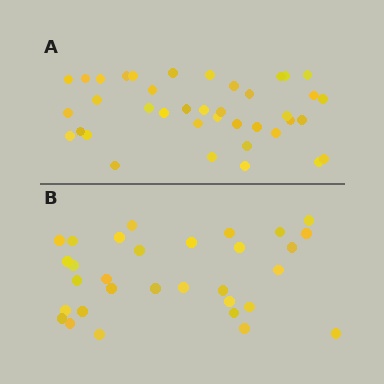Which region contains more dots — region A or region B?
Region A (the top region) has more dots.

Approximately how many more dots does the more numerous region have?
Region A has roughly 8 or so more dots than region B.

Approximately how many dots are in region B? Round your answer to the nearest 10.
About 30 dots. (The exact count is 31, which rounds to 30.)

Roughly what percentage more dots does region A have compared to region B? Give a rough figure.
About 25% more.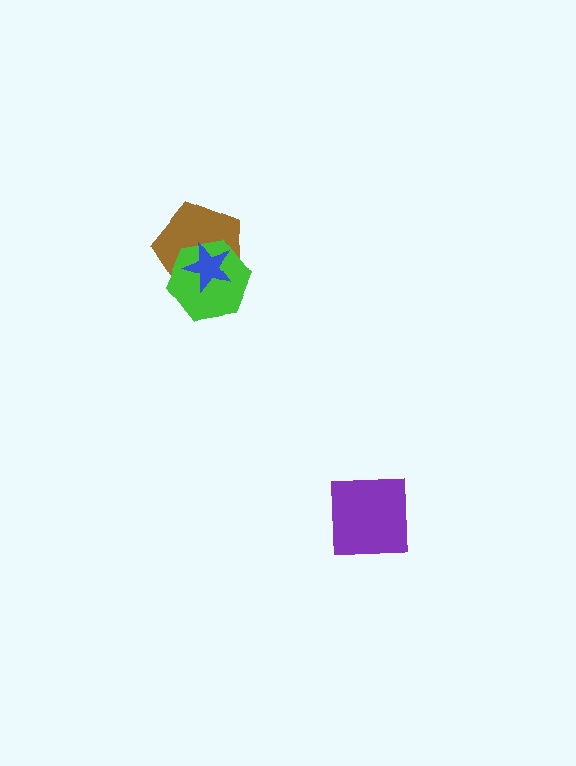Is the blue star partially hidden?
No, no other shape covers it.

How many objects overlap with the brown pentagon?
2 objects overlap with the brown pentagon.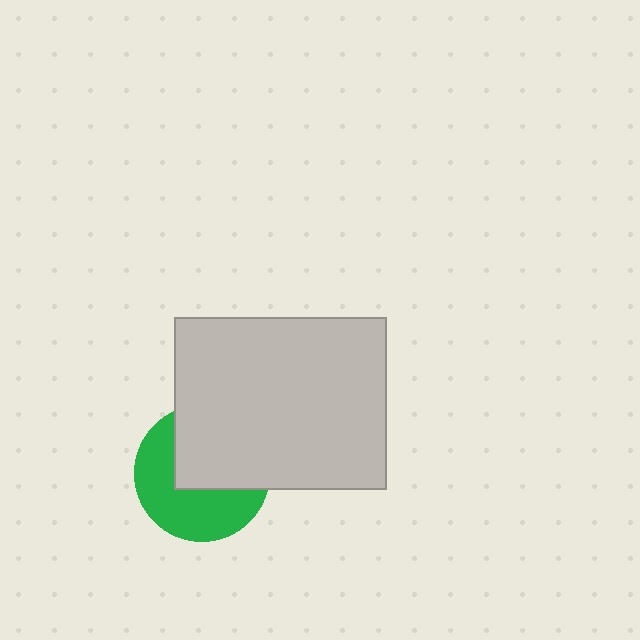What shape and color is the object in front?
The object in front is a light gray rectangle.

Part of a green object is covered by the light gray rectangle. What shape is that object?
It is a circle.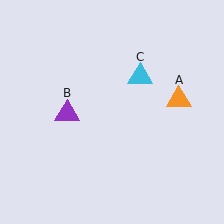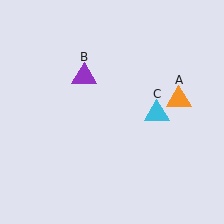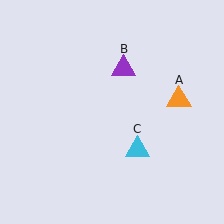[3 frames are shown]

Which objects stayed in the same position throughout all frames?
Orange triangle (object A) remained stationary.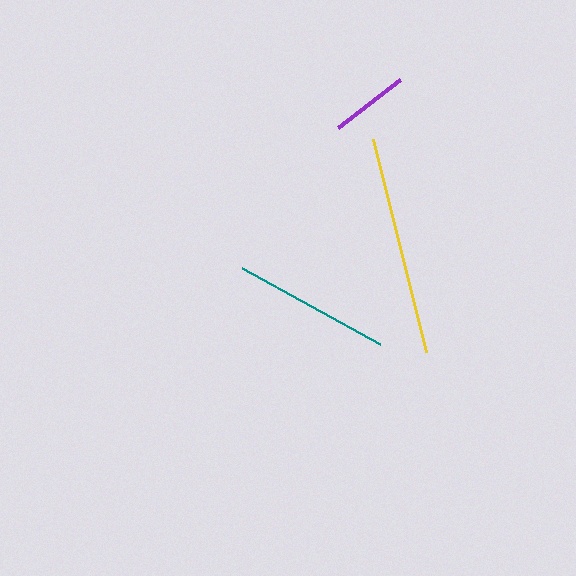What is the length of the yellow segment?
The yellow segment is approximately 219 pixels long.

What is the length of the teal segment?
The teal segment is approximately 157 pixels long.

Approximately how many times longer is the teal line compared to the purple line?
The teal line is approximately 2.0 times the length of the purple line.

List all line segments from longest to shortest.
From longest to shortest: yellow, teal, purple.